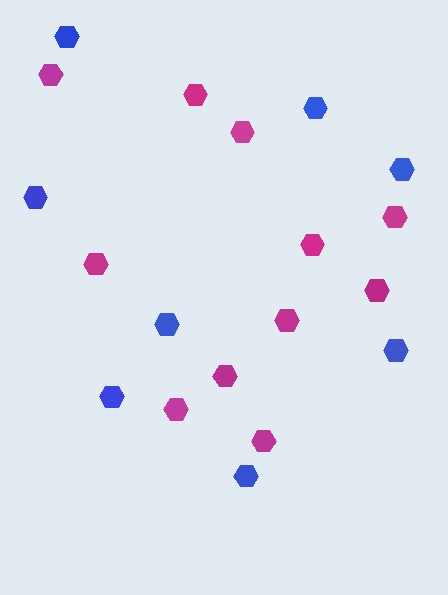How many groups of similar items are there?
There are 2 groups: one group of magenta hexagons (11) and one group of blue hexagons (8).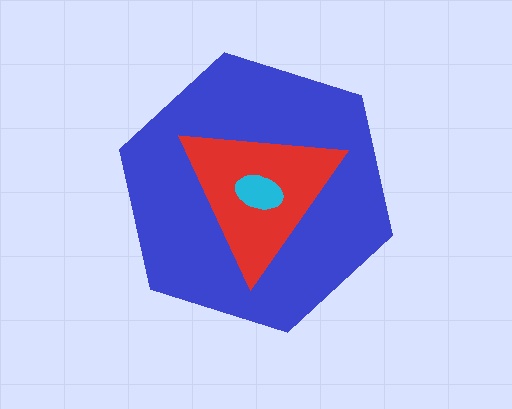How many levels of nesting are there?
3.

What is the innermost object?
The cyan ellipse.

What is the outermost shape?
The blue hexagon.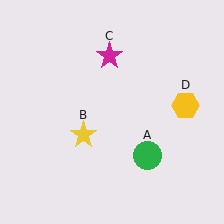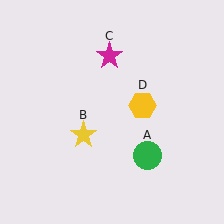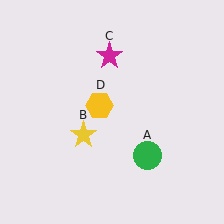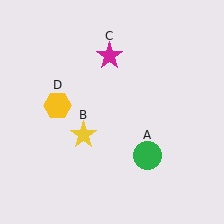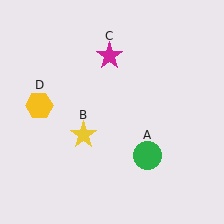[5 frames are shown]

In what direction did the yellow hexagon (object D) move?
The yellow hexagon (object D) moved left.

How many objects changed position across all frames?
1 object changed position: yellow hexagon (object D).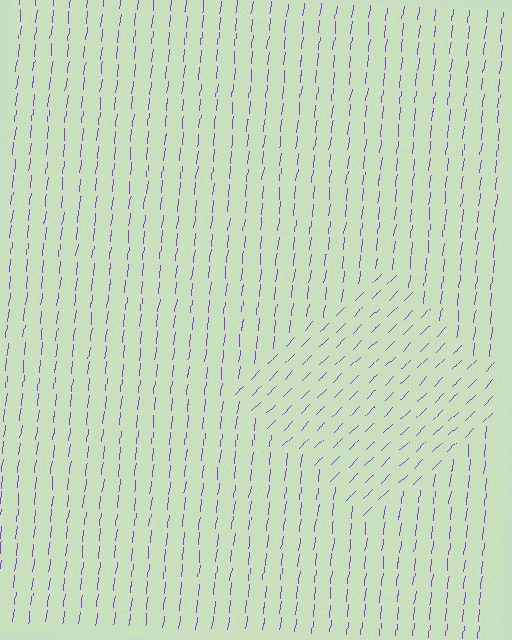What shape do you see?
I see a diamond.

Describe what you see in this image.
The image is filled with small purple line segments. A diamond region in the image has lines oriented differently from the surrounding lines, creating a visible texture boundary.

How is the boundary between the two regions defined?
The boundary is defined purely by a change in line orientation (approximately 38 degrees difference). All lines are the same color and thickness.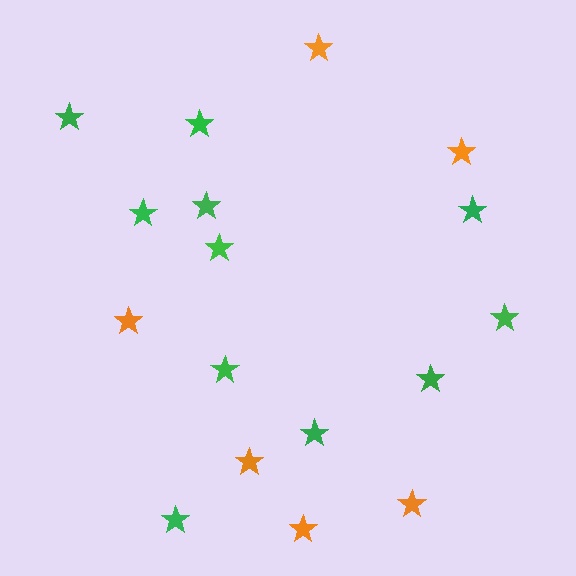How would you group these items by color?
There are 2 groups: one group of orange stars (6) and one group of green stars (11).